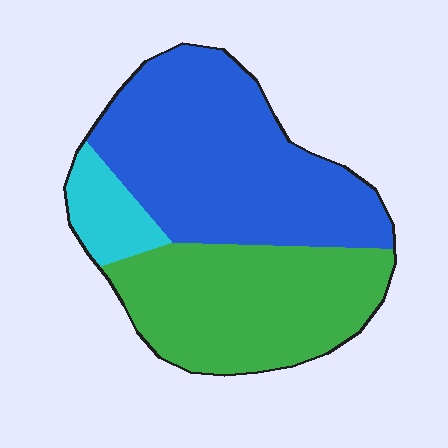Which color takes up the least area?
Cyan, at roughly 10%.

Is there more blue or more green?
Blue.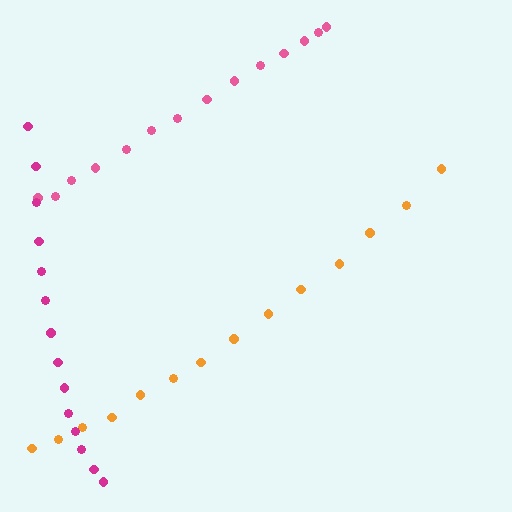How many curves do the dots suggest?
There are 3 distinct paths.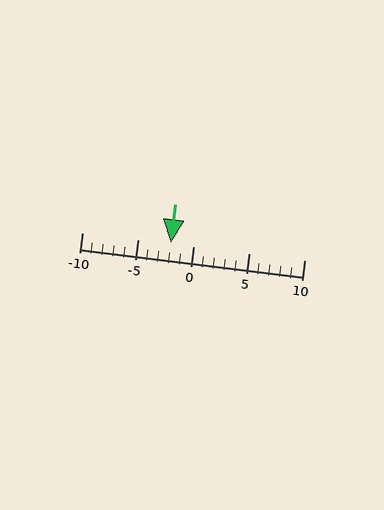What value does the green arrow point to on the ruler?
The green arrow points to approximately -2.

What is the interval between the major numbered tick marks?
The major tick marks are spaced 5 units apart.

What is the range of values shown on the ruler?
The ruler shows values from -10 to 10.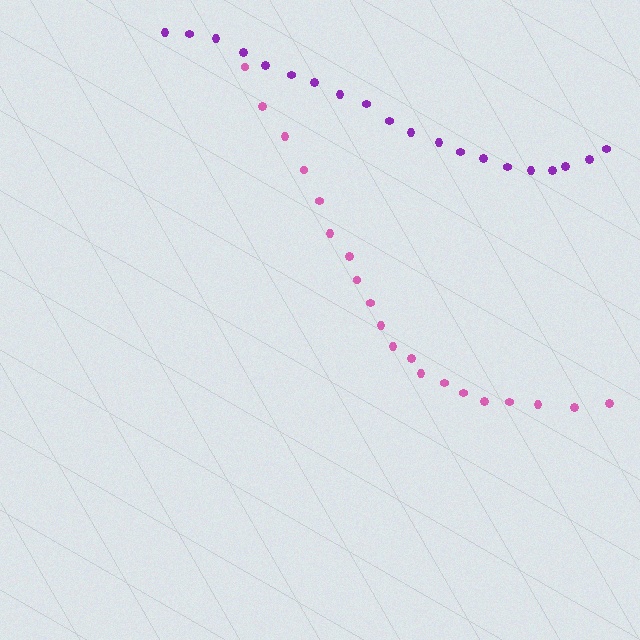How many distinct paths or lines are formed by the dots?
There are 2 distinct paths.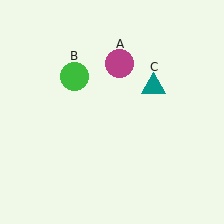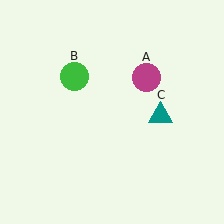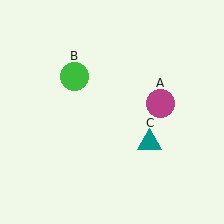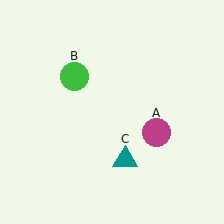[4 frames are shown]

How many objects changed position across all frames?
2 objects changed position: magenta circle (object A), teal triangle (object C).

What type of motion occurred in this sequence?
The magenta circle (object A), teal triangle (object C) rotated clockwise around the center of the scene.